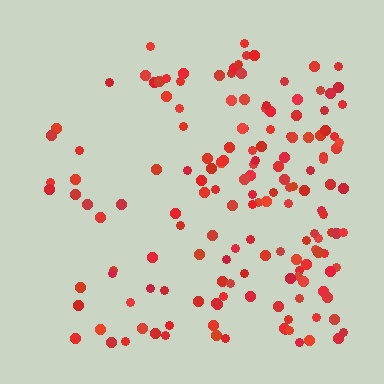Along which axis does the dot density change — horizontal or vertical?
Horizontal.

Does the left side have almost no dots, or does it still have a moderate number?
Still a moderate number, just noticeably fewer than the right.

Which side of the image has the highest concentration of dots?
The right.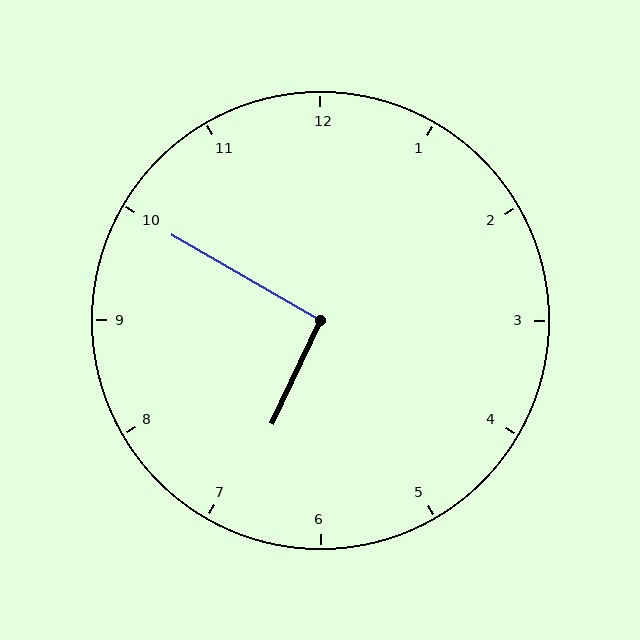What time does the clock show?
6:50.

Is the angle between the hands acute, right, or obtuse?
It is right.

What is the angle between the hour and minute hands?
Approximately 95 degrees.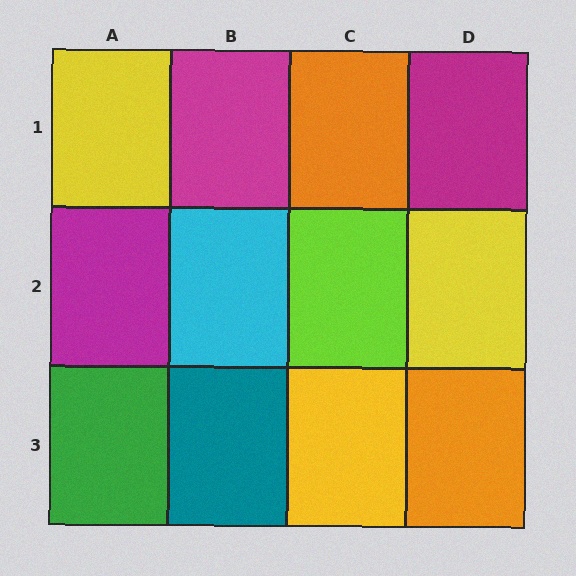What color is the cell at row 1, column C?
Orange.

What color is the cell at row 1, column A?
Yellow.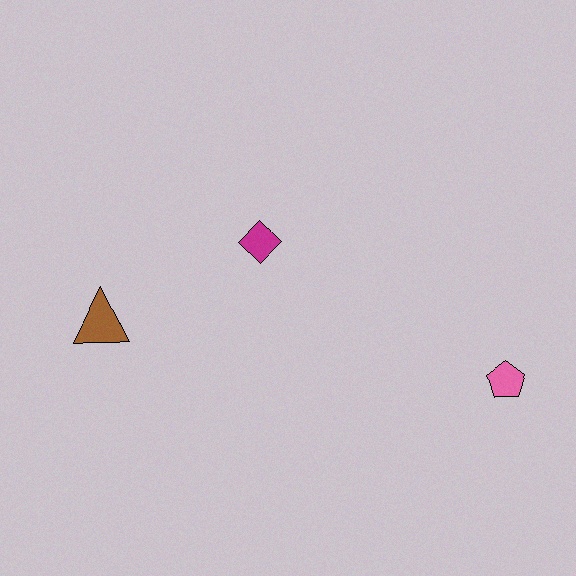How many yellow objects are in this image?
There are no yellow objects.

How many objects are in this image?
There are 3 objects.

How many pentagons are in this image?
There is 1 pentagon.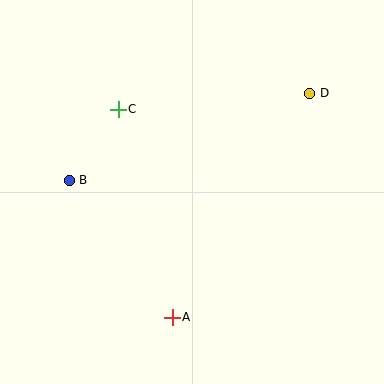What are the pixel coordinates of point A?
Point A is at (172, 317).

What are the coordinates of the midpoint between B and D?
The midpoint between B and D is at (189, 137).